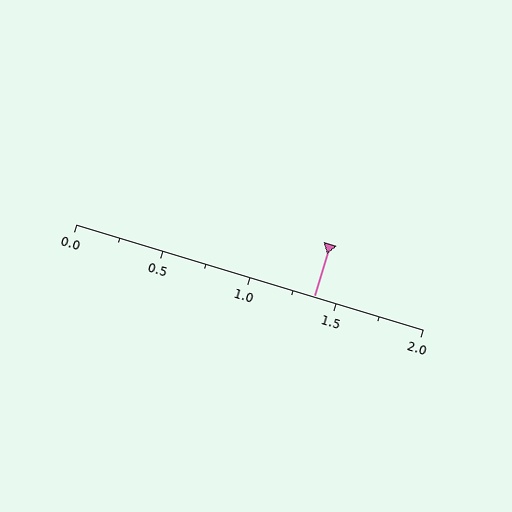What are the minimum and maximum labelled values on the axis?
The axis runs from 0.0 to 2.0.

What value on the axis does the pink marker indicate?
The marker indicates approximately 1.38.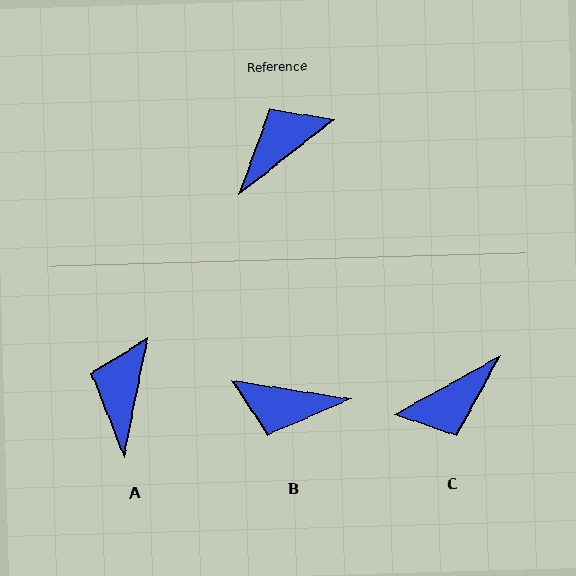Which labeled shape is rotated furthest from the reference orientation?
C, about 170 degrees away.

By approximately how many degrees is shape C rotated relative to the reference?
Approximately 170 degrees counter-clockwise.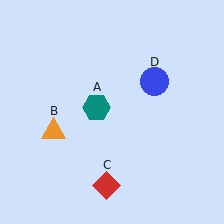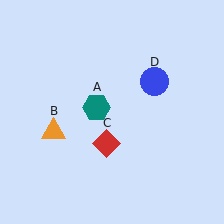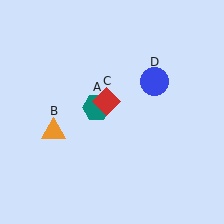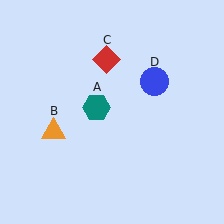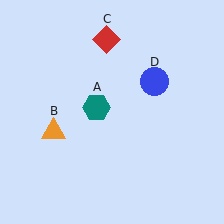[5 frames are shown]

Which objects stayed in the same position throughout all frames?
Teal hexagon (object A) and orange triangle (object B) and blue circle (object D) remained stationary.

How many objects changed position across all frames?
1 object changed position: red diamond (object C).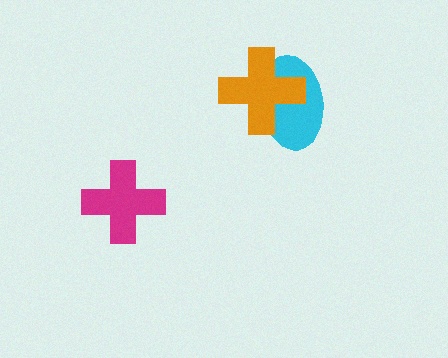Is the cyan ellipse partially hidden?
Yes, it is partially covered by another shape.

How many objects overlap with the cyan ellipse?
1 object overlaps with the cyan ellipse.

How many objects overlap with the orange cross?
1 object overlaps with the orange cross.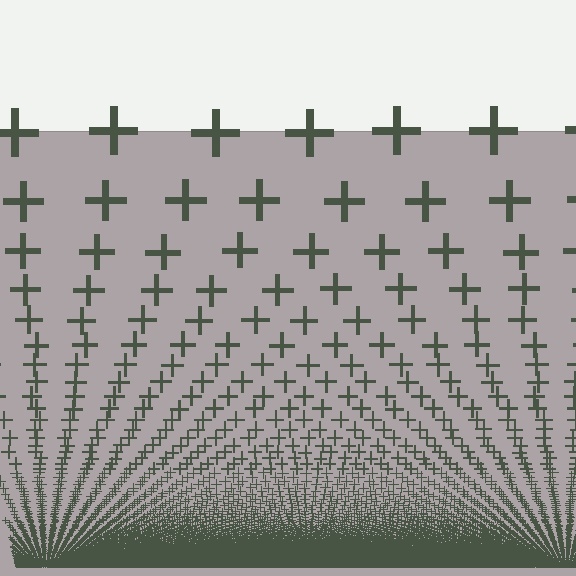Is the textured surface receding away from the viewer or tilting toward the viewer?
The surface appears to tilt toward the viewer. Texture elements get larger and sparser toward the top.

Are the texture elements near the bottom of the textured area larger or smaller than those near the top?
Smaller. The gradient is inverted — elements near the bottom are smaller and denser.